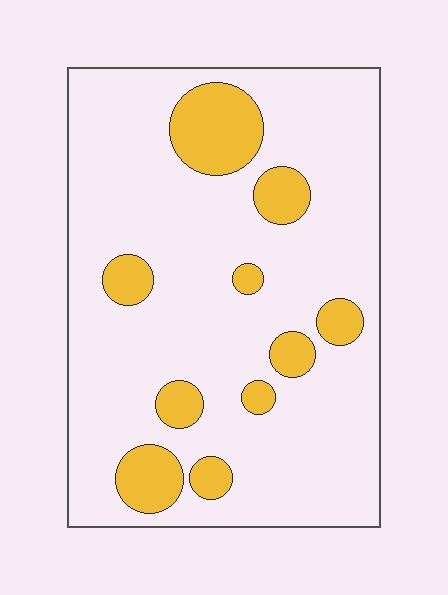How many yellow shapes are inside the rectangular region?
10.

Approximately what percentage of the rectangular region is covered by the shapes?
Approximately 15%.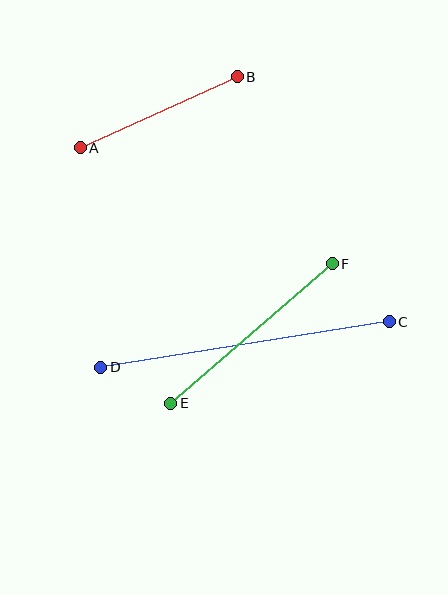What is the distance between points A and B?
The distance is approximately 172 pixels.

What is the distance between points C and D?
The distance is approximately 292 pixels.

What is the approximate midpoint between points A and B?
The midpoint is at approximately (159, 112) pixels.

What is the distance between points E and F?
The distance is approximately 213 pixels.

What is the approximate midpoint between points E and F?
The midpoint is at approximately (251, 334) pixels.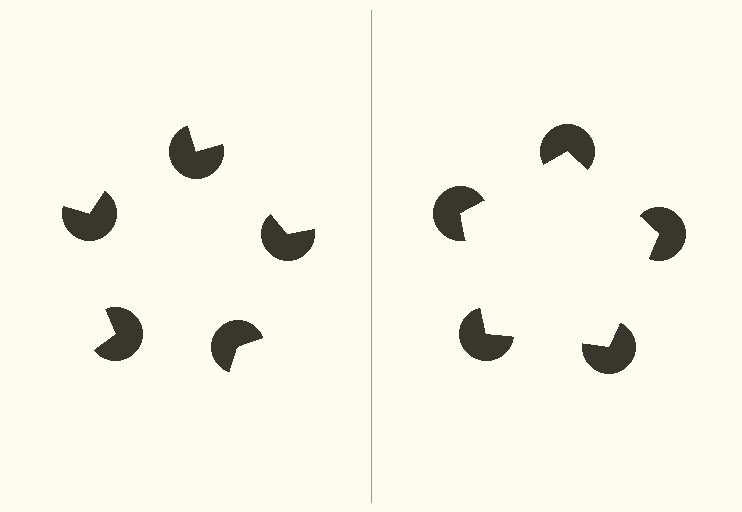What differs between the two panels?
The pac-man discs are positioned identically on both sides; only the wedge orientations differ. On the right they align to a pentagon; on the left they are misaligned.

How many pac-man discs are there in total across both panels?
10 — 5 on each side.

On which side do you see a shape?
An illusory pentagon appears on the right side. On the left side the wedge cuts are rotated, so no coherent shape forms.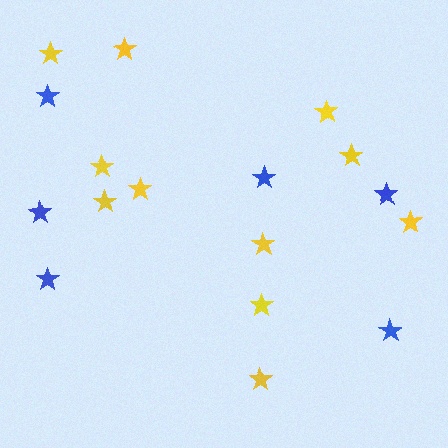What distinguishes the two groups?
There are 2 groups: one group of yellow stars (11) and one group of blue stars (6).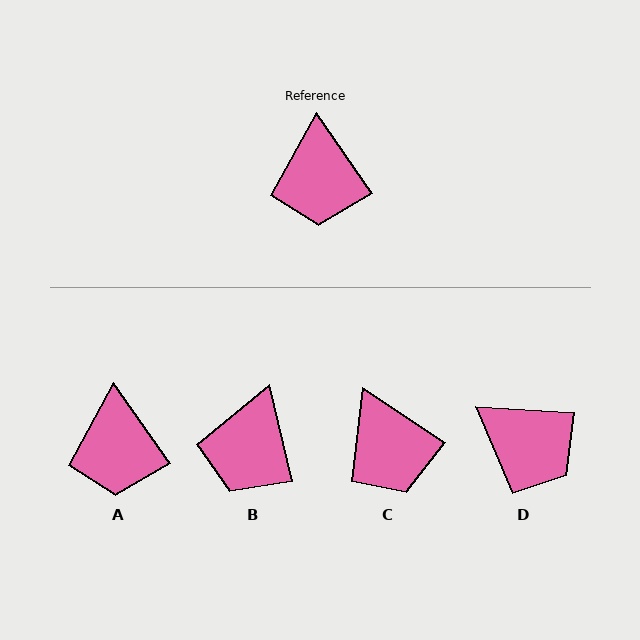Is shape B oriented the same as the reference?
No, it is off by about 22 degrees.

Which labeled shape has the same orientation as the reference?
A.